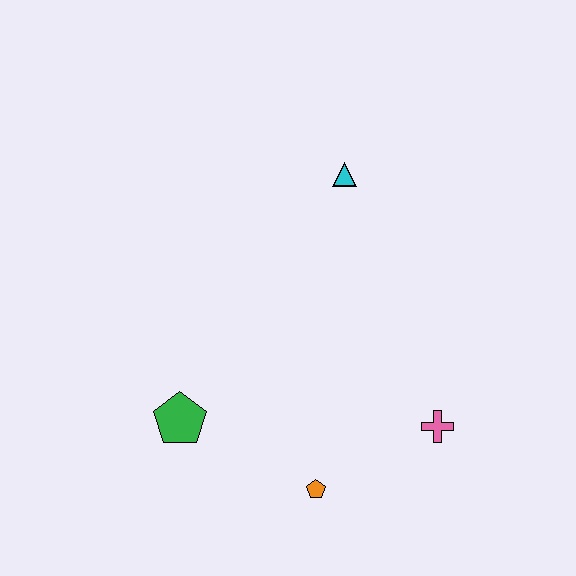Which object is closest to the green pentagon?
The orange pentagon is closest to the green pentagon.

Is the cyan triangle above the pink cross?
Yes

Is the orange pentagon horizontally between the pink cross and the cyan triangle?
No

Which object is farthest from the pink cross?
The cyan triangle is farthest from the pink cross.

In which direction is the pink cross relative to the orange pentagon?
The pink cross is to the right of the orange pentagon.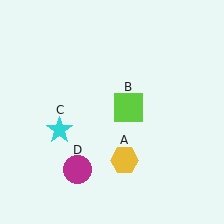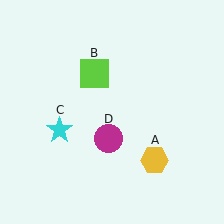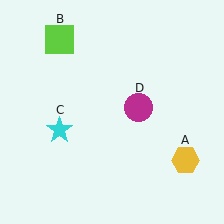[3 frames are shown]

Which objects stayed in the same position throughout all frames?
Cyan star (object C) remained stationary.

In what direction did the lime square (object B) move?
The lime square (object B) moved up and to the left.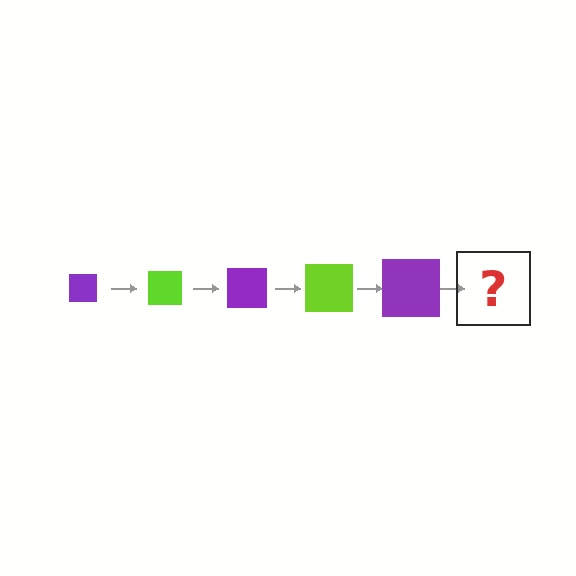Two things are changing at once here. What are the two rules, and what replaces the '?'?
The two rules are that the square grows larger each step and the color cycles through purple and lime. The '?' should be a lime square, larger than the previous one.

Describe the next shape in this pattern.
It should be a lime square, larger than the previous one.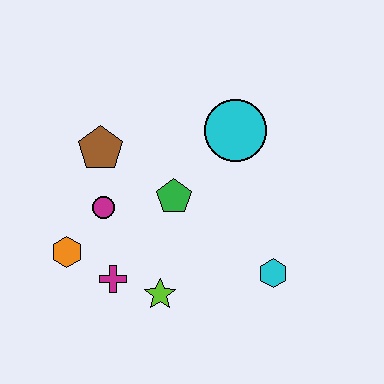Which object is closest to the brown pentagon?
The magenta circle is closest to the brown pentagon.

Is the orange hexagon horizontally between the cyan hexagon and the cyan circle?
No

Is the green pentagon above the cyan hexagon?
Yes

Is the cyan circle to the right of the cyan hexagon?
No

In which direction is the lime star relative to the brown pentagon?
The lime star is below the brown pentagon.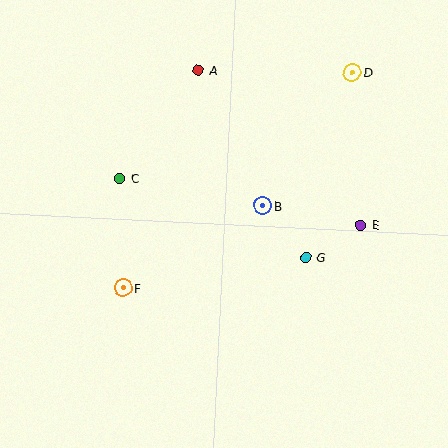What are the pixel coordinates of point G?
Point G is at (306, 257).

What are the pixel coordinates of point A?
Point A is at (198, 70).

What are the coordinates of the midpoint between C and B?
The midpoint between C and B is at (191, 192).